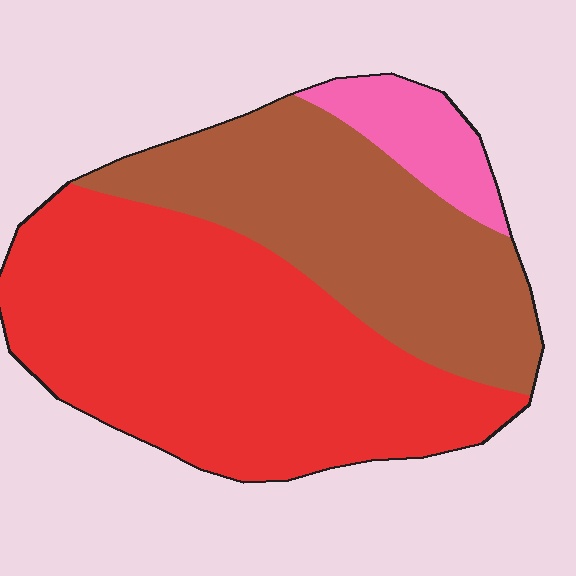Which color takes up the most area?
Red, at roughly 55%.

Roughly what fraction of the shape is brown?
Brown covers around 35% of the shape.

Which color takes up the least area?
Pink, at roughly 10%.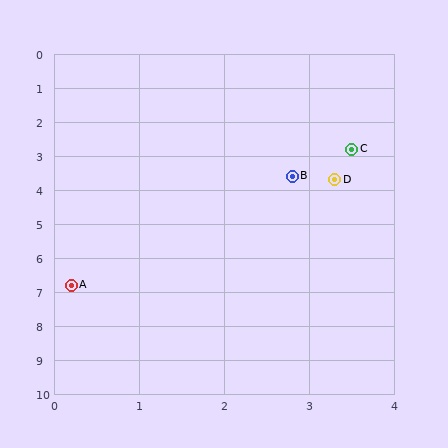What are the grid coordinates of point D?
Point D is at approximately (3.3, 3.7).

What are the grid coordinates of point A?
Point A is at approximately (0.2, 6.8).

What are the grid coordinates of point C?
Point C is at approximately (3.5, 2.8).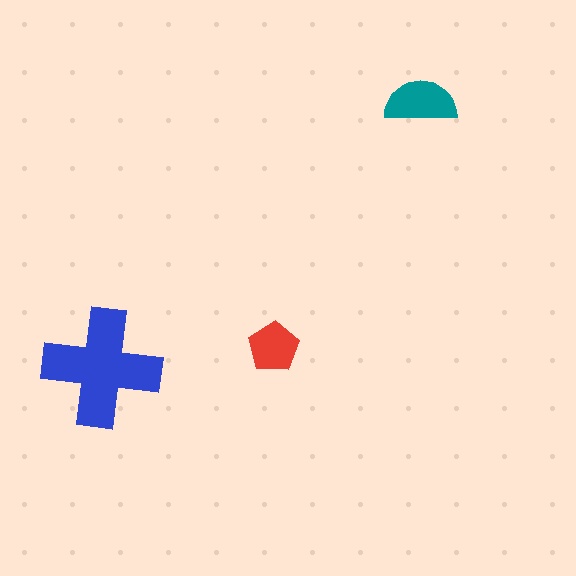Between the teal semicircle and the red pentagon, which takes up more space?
The teal semicircle.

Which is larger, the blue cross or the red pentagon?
The blue cross.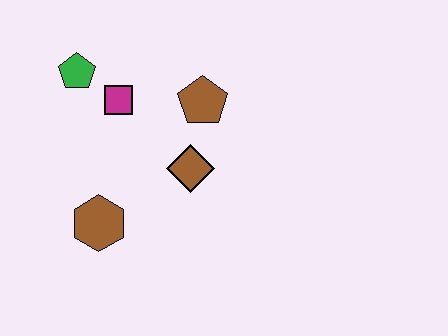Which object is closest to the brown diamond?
The brown pentagon is closest to the brown diamond.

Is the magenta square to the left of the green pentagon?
No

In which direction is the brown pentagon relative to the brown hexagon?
The brown pentagon is above the brown hexagon.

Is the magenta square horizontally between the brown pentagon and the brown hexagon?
Yes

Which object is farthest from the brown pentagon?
The brown hexagon is farthest from the brown pentagon.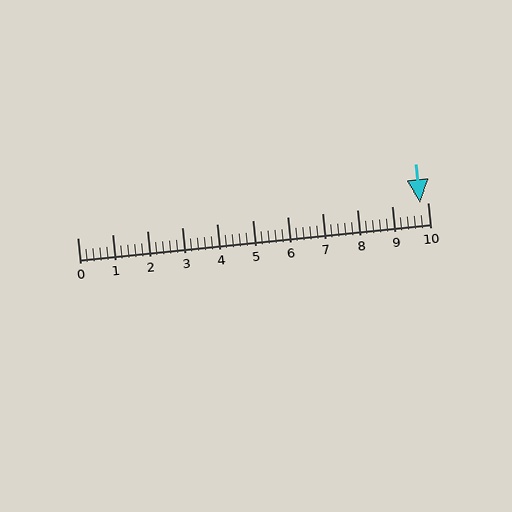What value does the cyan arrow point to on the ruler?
The cyan arrow points to approximately 9.8.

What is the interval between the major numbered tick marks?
The major tick marks are spaced 1 units apart.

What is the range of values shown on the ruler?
The ruler shows values from 0 to 10.